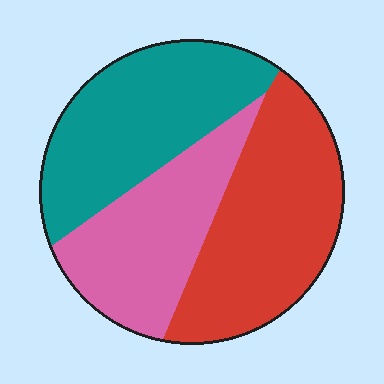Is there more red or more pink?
Red.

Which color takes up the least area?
Pink, at roughly 30%.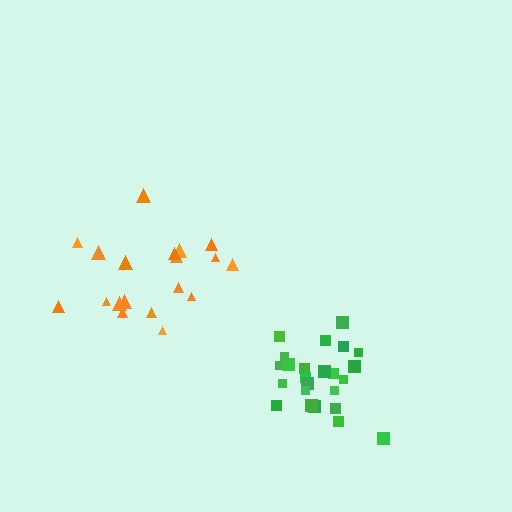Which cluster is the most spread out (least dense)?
Orange.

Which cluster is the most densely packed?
Green.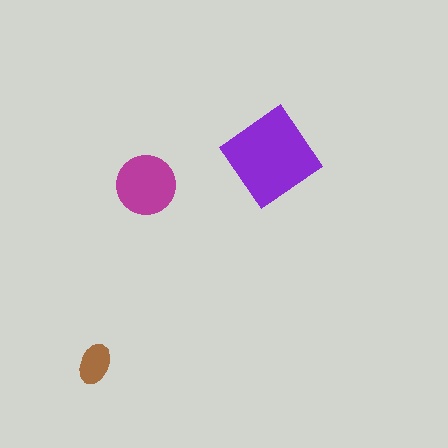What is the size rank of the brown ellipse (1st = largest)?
3rd.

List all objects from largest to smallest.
The purple diamond, the magenta circle, the brown ellipse.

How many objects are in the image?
There are 3 objects in the image.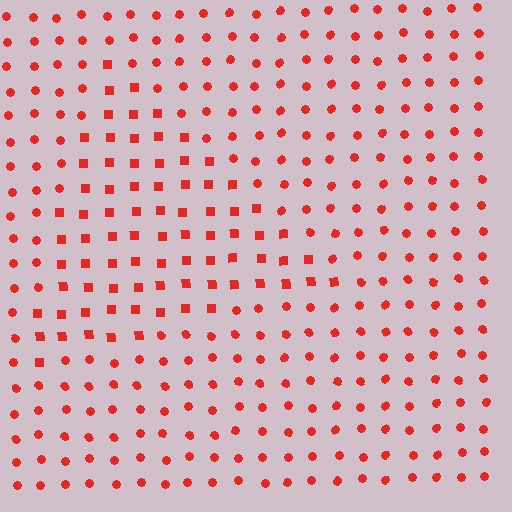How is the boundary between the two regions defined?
The boundary is defined by a change in element shape: squares inside vs. circles outside. All elements share the same color and spacing.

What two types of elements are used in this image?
The image uses squares inside the triangle region and circles outside it.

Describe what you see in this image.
The image is filled with small red elements arranged in a uniform grid. A triangle-shaped region contains squares, while the surrounding area contains circles. The boundary is defined purely by the change in element shape.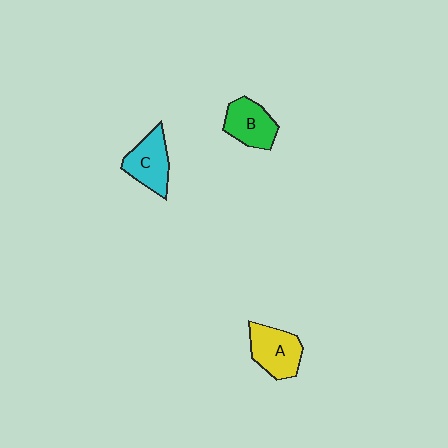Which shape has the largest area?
Shape A (yellow).